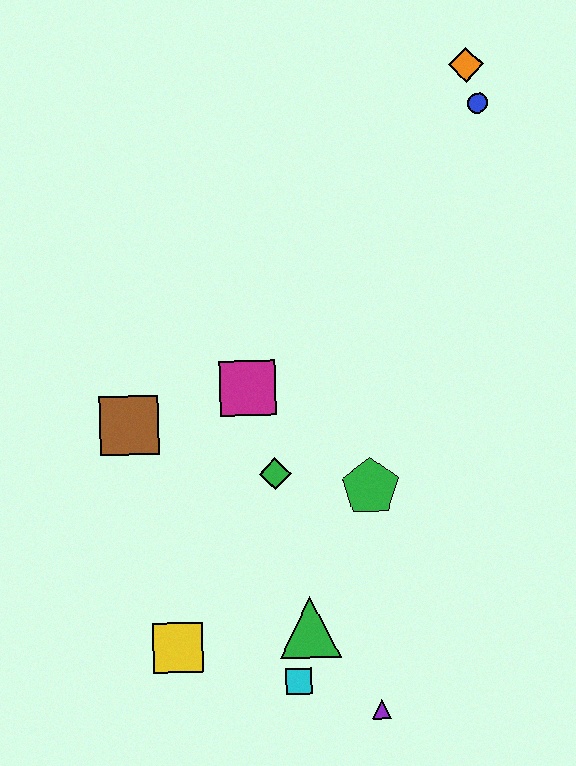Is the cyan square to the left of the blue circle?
Yes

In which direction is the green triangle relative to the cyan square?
The green triangle is above the cyan square.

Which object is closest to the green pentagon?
The green diamond is closest to the green pentagon.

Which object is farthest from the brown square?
The orange diamond is farthest from the brown square.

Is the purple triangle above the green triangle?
No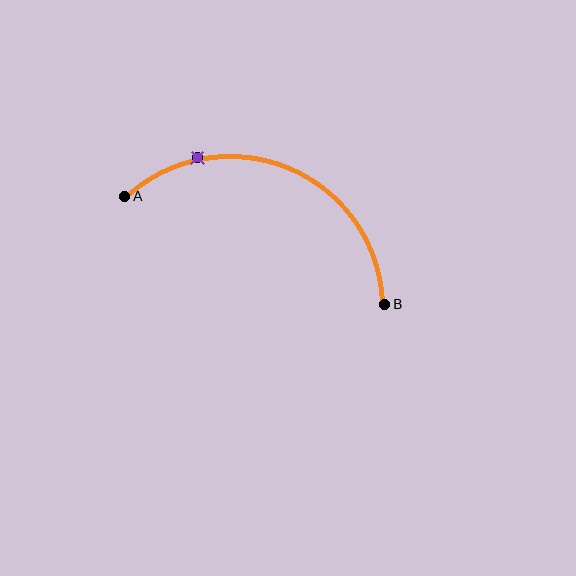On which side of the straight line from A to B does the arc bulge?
The arc bulges above the straight line connecting A and B.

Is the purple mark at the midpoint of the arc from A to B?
No. The purple mark lies on the arc but is closer to endpoint A. The arc midpoint would be at the point on the curve equidistant along the arc from both A and B.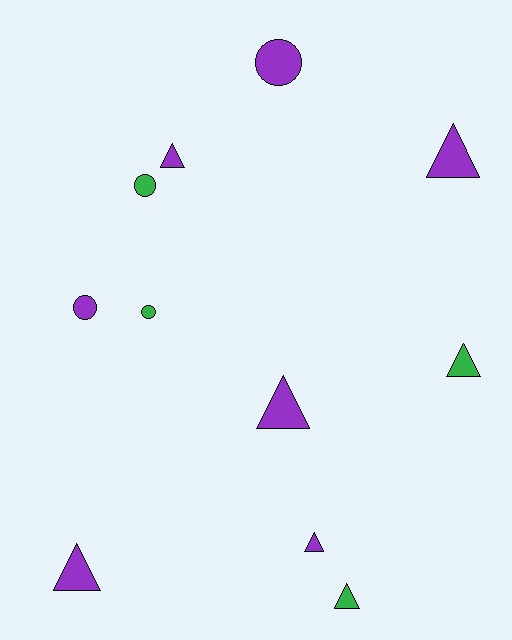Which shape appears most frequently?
Triangle, with 7 objects.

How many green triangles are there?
There are 2 green triangles.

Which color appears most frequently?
Purple, with 7 objects.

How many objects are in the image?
There are 11 objects.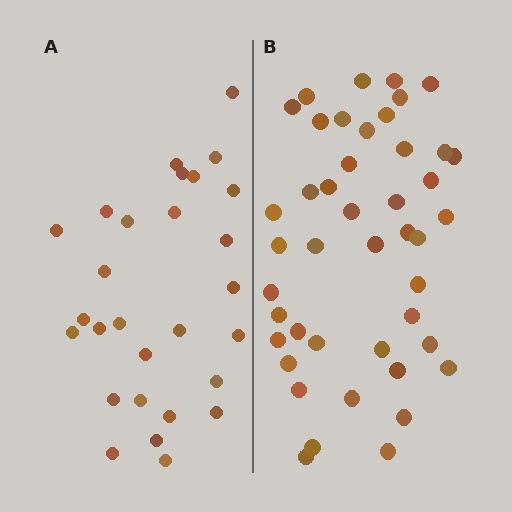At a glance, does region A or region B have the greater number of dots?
Region B (the right region) has more dots.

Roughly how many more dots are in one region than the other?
Region B has approximately 15 more dots than region A.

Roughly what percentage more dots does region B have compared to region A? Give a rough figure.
About 55% more.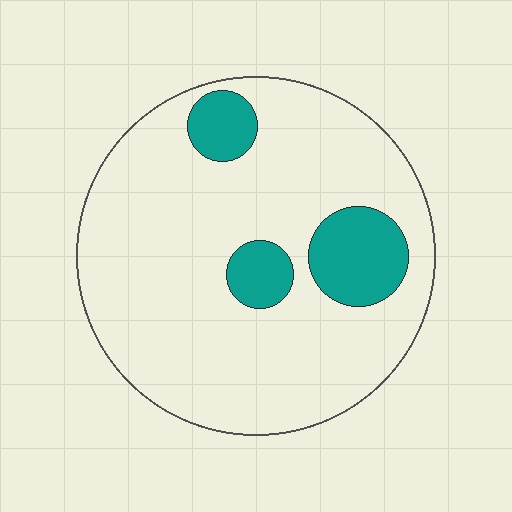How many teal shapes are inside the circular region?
3.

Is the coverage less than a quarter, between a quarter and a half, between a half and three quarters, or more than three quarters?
Less than a quarter.